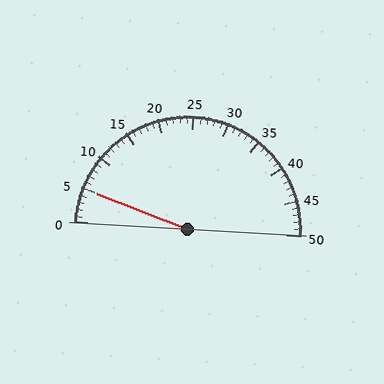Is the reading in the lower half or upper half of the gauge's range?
The reading is in the lower half of the range (0 to 50).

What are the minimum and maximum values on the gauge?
The gauge ranges from 0 to 50.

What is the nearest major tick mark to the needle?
The nearest major tick mark is 5.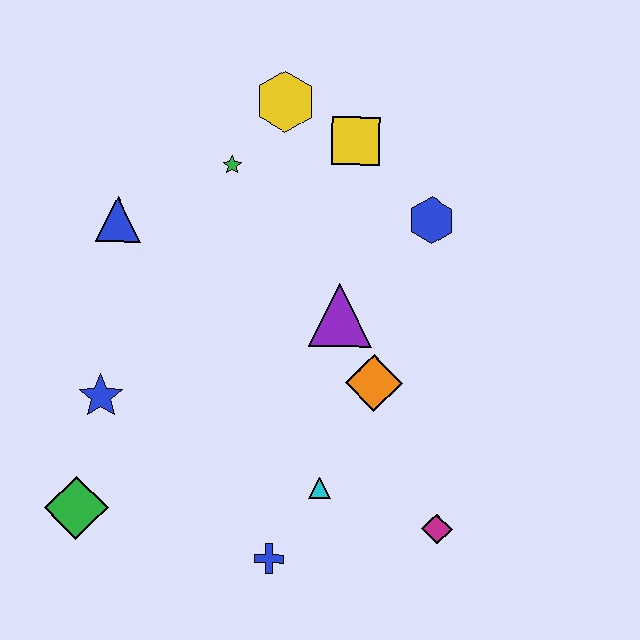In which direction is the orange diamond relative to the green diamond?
The orange diamond is to the right of the green diamond.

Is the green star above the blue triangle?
Yes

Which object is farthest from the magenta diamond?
The yellow hexagon is farthest from the magenta diamond.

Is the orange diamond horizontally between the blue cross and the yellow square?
No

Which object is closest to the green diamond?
The blue star is closest to the green diamond.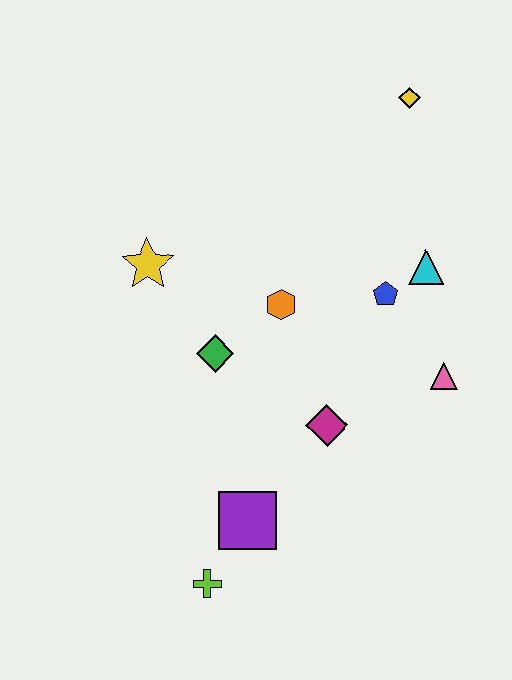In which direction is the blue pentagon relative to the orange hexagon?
The blue pentagon is to the right of the orange hexagon.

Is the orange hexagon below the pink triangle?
No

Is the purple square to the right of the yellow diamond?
No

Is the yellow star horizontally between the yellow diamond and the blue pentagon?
No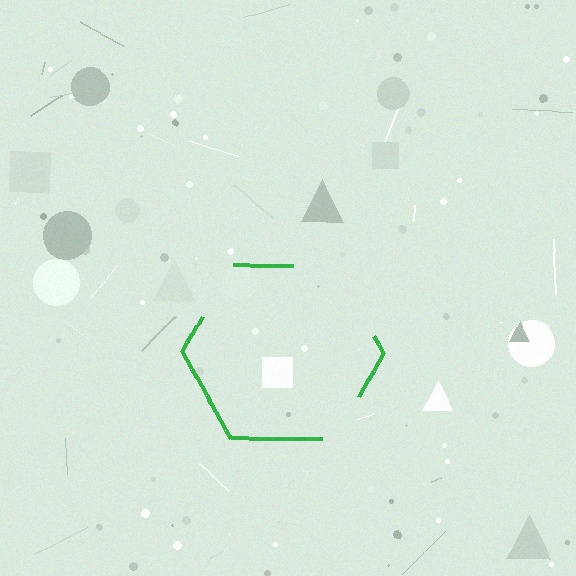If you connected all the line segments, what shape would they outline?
They would outline a hexagon.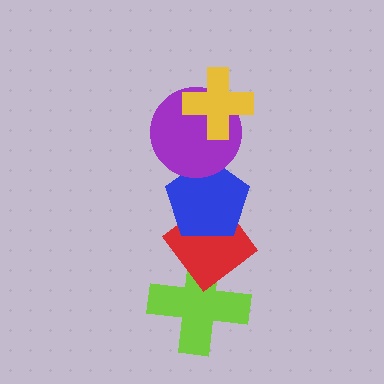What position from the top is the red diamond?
The red diamond is 4th from the top.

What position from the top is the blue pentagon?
The blue pentagon is 3rd from the top.